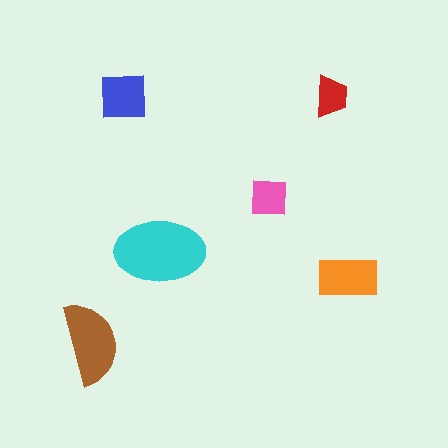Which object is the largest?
The cyan ellipse.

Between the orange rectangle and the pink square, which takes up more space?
The orange rectangle.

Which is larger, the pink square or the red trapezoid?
The pink square.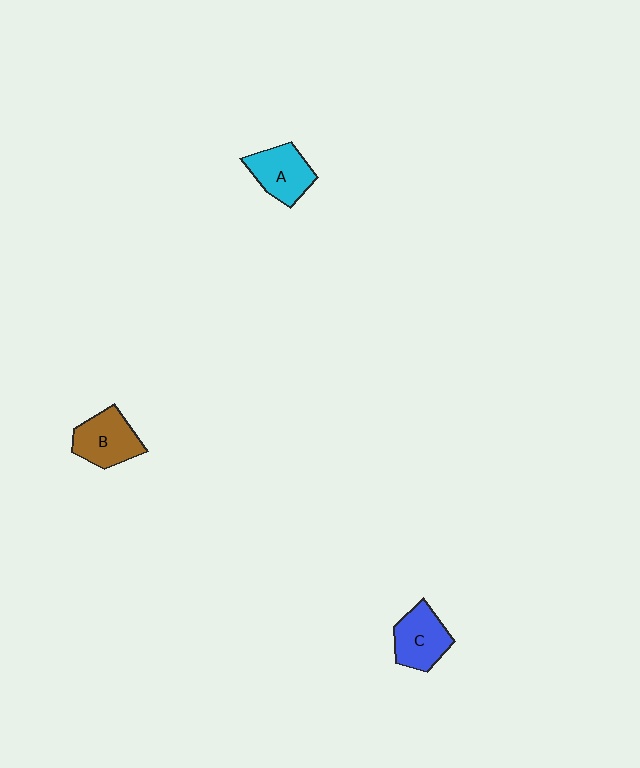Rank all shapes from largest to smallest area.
From largest to smallest: B (brown), C (blue), A (cyan).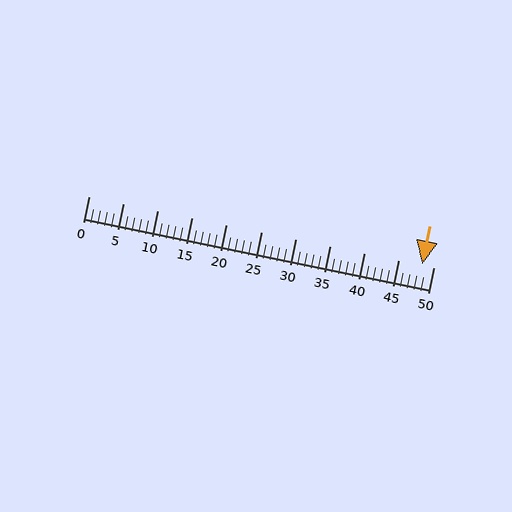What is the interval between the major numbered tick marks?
The major tick marks are spaced 5 units apart.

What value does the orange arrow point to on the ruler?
The orange arrow points to approximately 48.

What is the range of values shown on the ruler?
The ruler shows values from 0 to 50.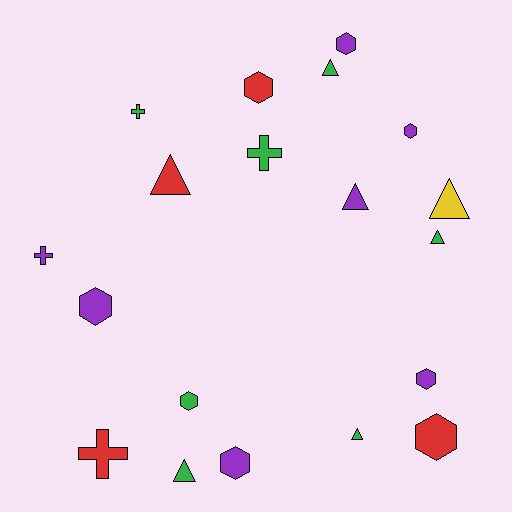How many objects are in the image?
There are 19 objects.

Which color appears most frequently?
Purple, with 7 objects.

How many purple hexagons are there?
There are 5 purple hexagons.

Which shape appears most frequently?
Hexagon, with 8 objects.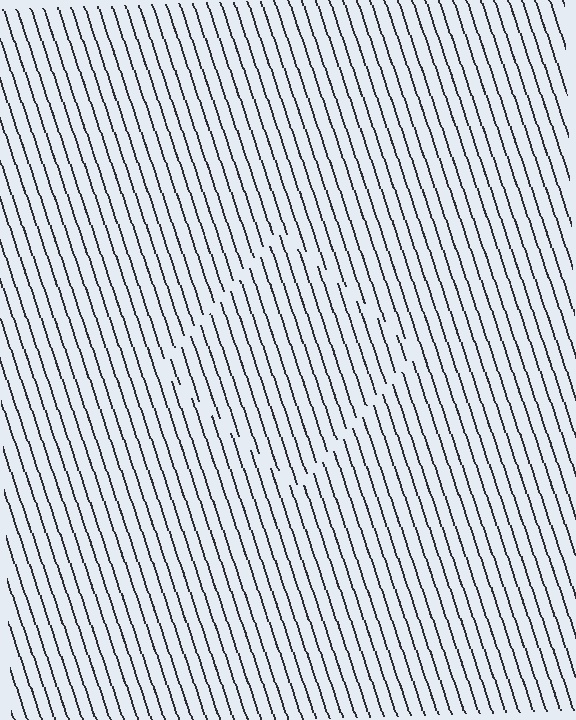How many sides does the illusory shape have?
4 sides — the line-ends trace a square.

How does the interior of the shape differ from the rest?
The interior of the shape contains the same grating, shifted by half a period — the contour is defined by the phase discontinuity where line-ends from the inner and outer gratings abut.